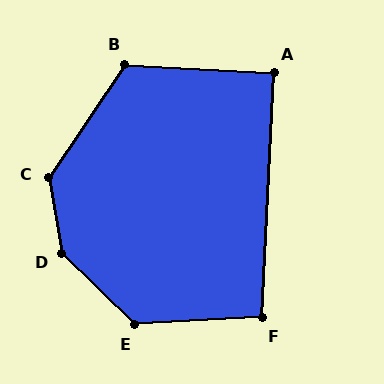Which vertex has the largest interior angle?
D, at approximately 144 degrees.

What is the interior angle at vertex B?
Approximately 121 degrees (obtuse).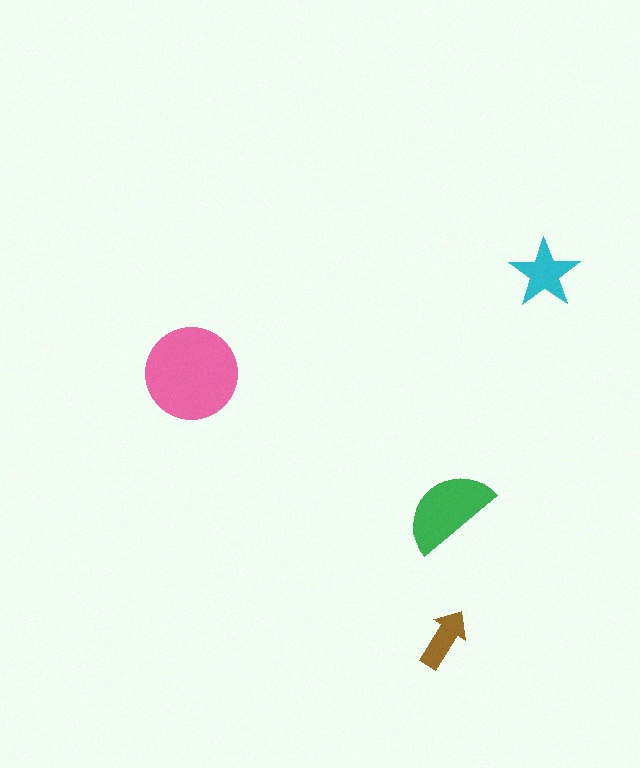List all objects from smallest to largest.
The brown arrow, the cyan star, the green semicircle, the pink circle.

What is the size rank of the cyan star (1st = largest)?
3rd.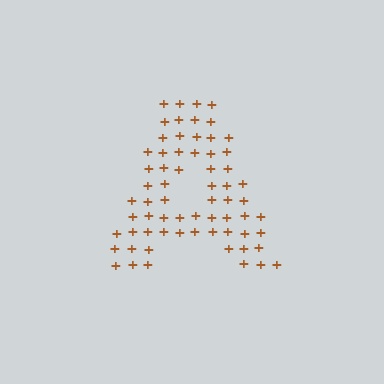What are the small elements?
The small elements are plus signs.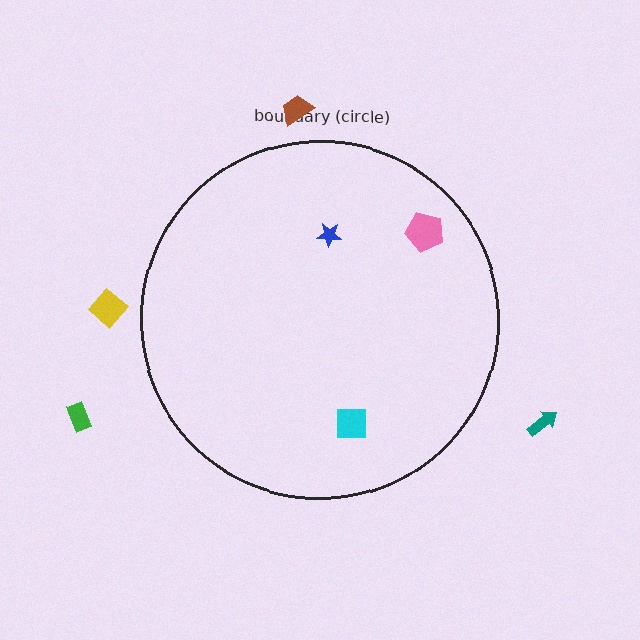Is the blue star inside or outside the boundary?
Inside.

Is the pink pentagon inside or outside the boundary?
Inside.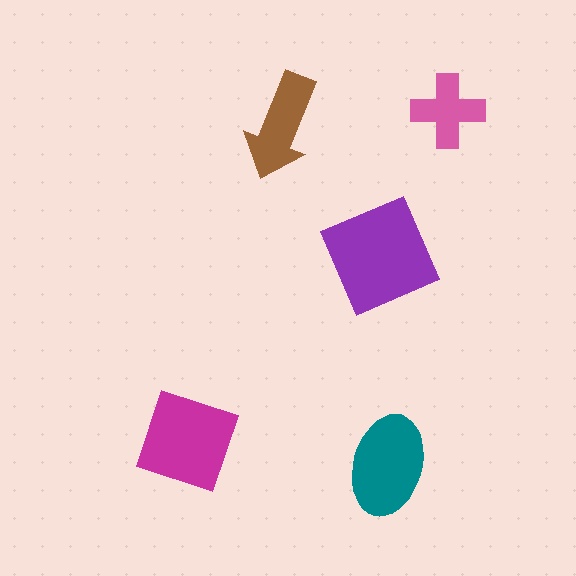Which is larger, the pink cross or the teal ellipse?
The teal ellipse.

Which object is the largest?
The purple square.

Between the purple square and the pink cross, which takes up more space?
The purple square.